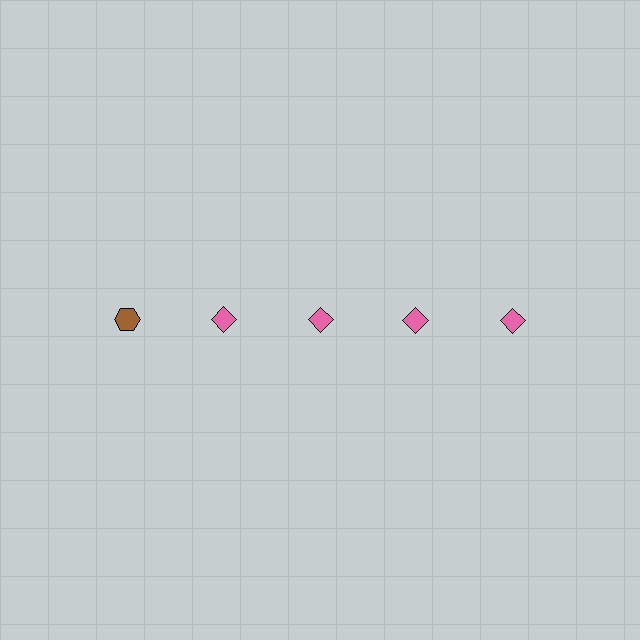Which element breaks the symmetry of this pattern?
The brown hexagon in the top row, leftmost column breaks the symmetry. All other shapes are pink diamonds.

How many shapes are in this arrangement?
There are 5 shapes arranged in a grid pattern.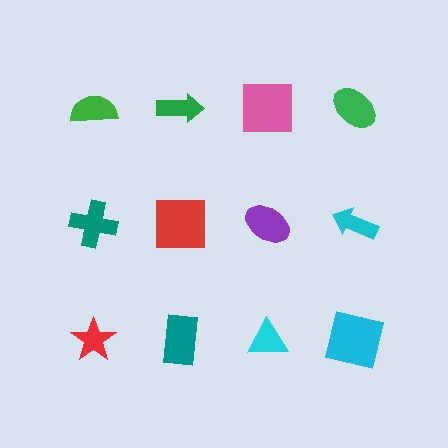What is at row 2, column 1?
A teal cross.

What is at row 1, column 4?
A green ellipse.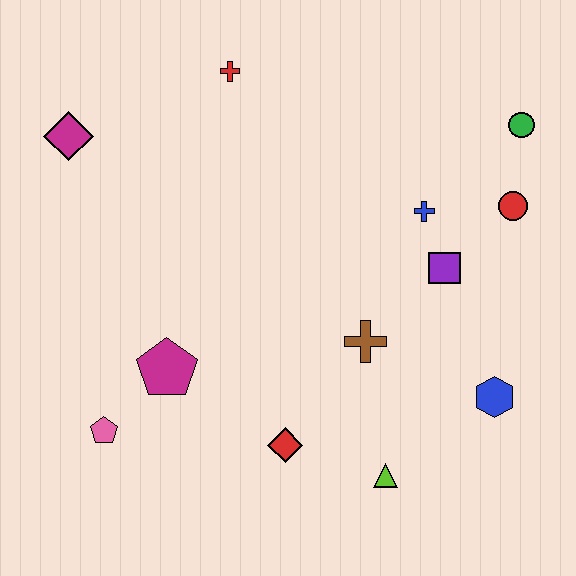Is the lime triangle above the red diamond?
No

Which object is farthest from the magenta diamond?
The blue hexagon is farthest from the magenta diamond.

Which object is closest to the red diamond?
The lime triangle is closest to the red diamond.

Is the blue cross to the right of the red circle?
No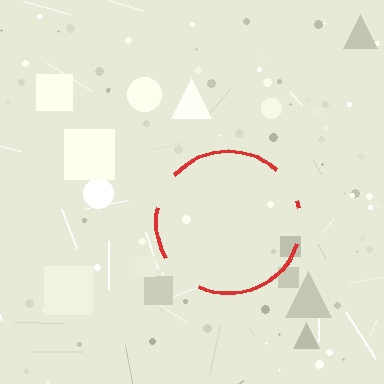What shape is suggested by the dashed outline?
The dashed outline suggests a circle.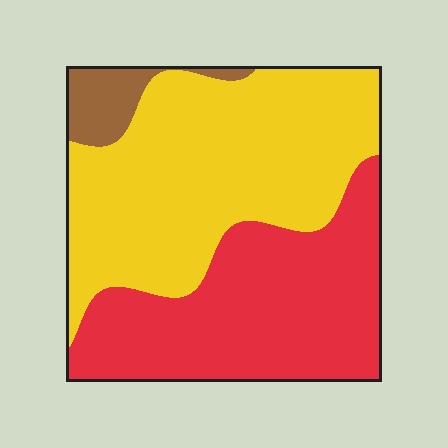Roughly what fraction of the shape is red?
Red covers 41% of the shape.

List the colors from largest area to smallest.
From largest to smallest: yellow, red, brown.